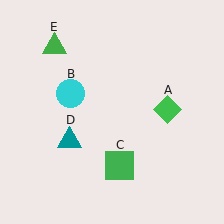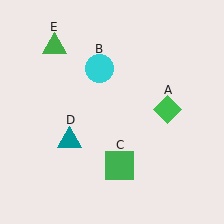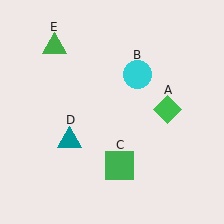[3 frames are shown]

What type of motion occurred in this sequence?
The cyan circle (object B) rotated clockwise around the center of the scene.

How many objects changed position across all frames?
1 object changed position: cyan circle (object B).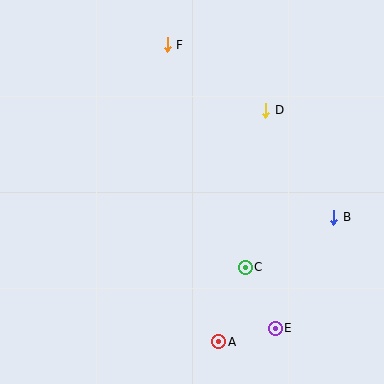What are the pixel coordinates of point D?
Point D is at (266, 110).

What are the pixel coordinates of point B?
Point B is at (334, 217).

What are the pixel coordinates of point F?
Point F is at (167, 45).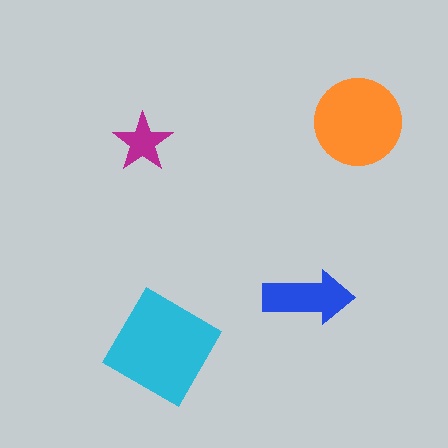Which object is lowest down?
The cyan diamond is bottommost.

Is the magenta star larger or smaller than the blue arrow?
Smaller.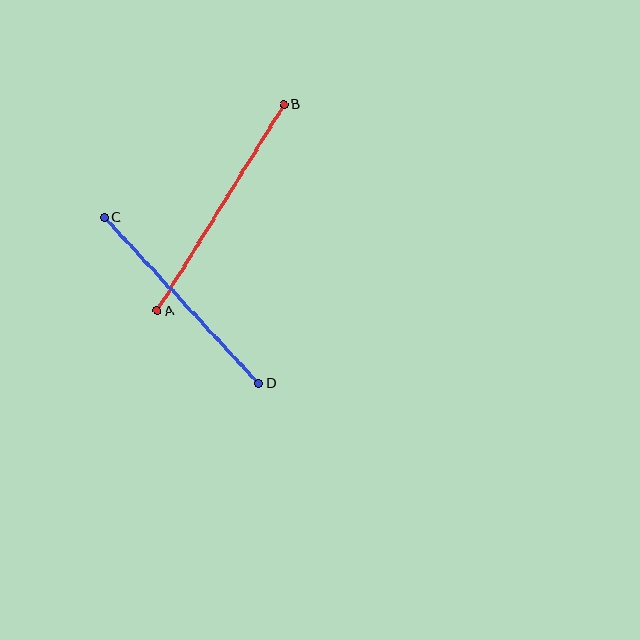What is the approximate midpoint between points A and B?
The midpoint is at approximately (220, 208) pixels.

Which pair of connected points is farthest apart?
Points A and B are farthest apart.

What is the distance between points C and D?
The distance is approximately 226 pixels.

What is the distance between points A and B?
The distance is approximately 242 pixels.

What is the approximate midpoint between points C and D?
The midpoint is at approximately (182, 300) pixels.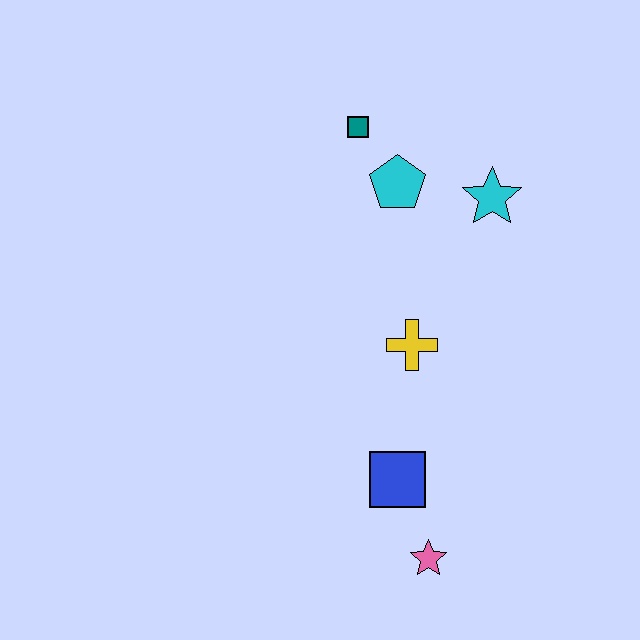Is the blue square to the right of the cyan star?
No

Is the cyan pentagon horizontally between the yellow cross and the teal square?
Yes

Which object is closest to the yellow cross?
The blue square is closest to the yellow cross.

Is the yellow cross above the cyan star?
No